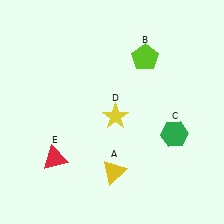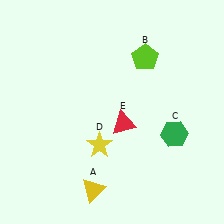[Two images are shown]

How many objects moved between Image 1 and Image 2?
3 objects moved between the two images.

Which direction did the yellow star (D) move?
The yellow star (D) moved down.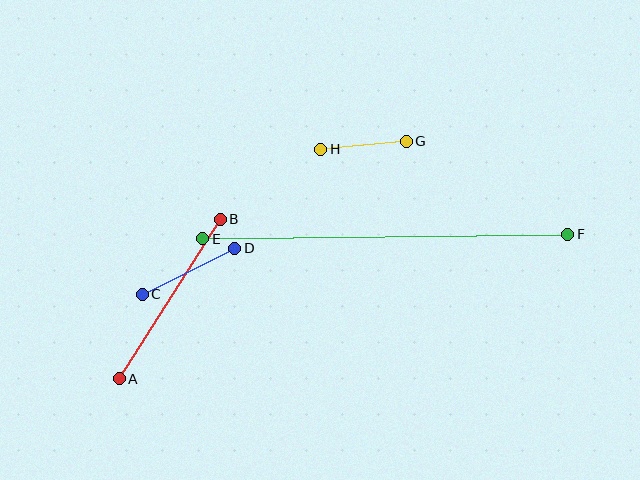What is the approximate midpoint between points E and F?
The midpoint is at approximately (385, 236) pixels.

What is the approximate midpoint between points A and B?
The midpoint is at approximately (170, 299) pixels.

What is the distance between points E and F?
The distance is approximately 365 pixels.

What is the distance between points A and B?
The distance is approximately 189 pixels.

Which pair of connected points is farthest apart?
Points E and F are farthest apart.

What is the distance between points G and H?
The distance is approximately 86 pixels.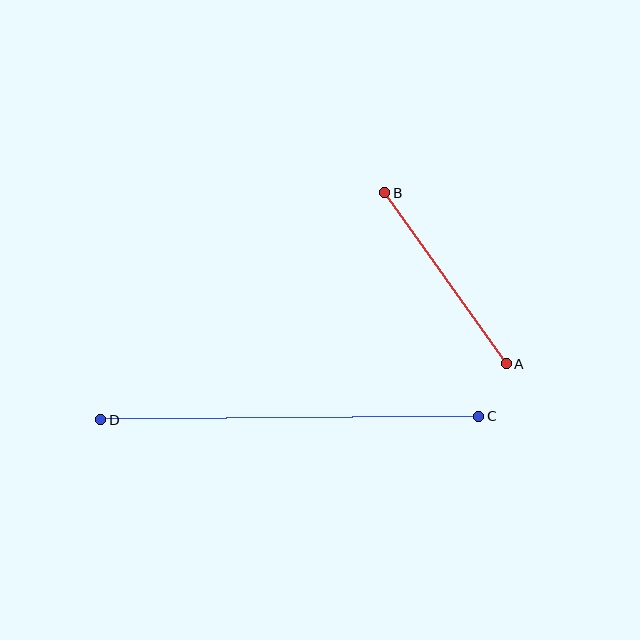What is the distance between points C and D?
The distance is approximately 378 pixels.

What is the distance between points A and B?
The distance is approximately 210 pixels.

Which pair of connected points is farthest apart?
Points C and D are farthest apart.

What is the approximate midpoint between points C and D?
The midpoint is at approximately (290, 418) pixels.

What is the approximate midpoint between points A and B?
The midpoint is at approximately (446, 278) pixels.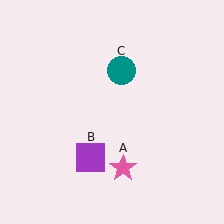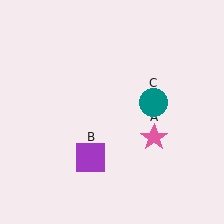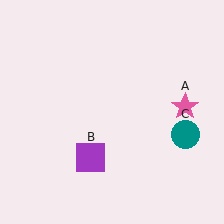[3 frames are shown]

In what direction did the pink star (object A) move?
The pink star (object A) moved up and to the right.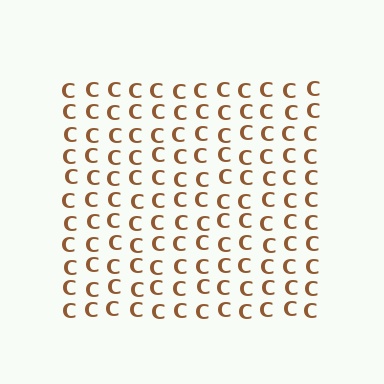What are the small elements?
The small elements are letter C's.